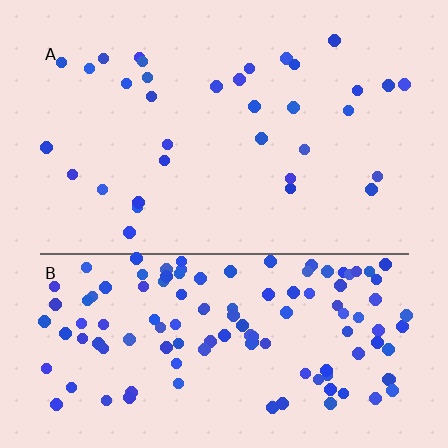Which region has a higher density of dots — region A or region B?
B (the bottom).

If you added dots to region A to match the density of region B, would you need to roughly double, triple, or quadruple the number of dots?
Approximately quadruple.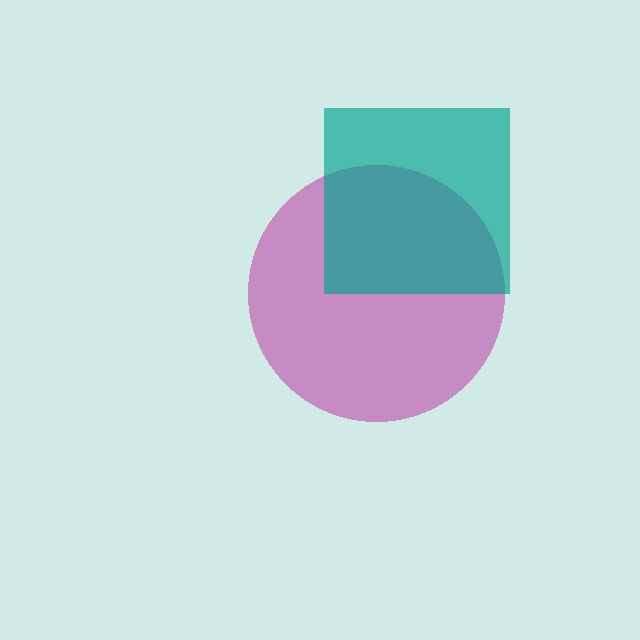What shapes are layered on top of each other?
The layered shapes are: a magenta circle, a teal square.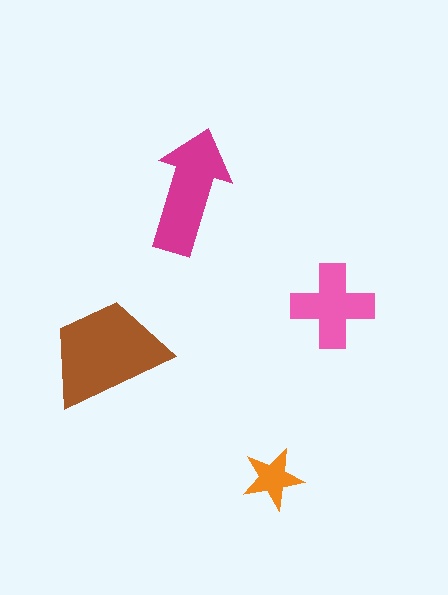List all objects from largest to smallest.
The brown trapezoid, the magenta arrow, the pink cross, the orange star.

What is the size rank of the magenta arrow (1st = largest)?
2nd.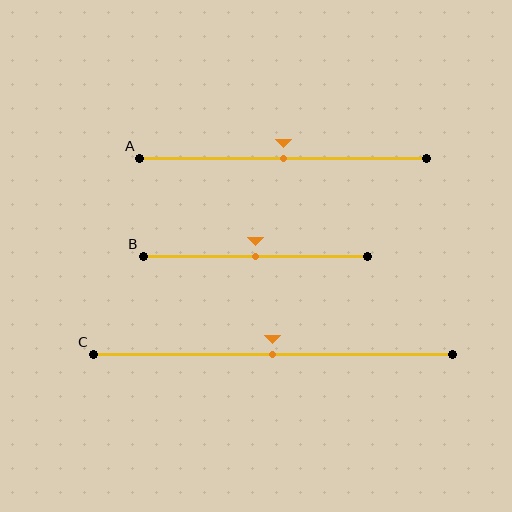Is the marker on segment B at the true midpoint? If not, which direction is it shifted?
Yes, the marker on segment B is at the true midpoint.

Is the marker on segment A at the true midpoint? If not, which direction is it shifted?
Yes, the marker on segment A is at the true midpoint.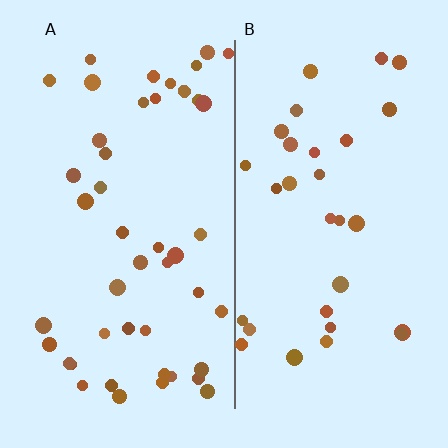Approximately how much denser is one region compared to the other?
Approximately 1.5× — region A over region B.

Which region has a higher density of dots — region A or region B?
A (the left).